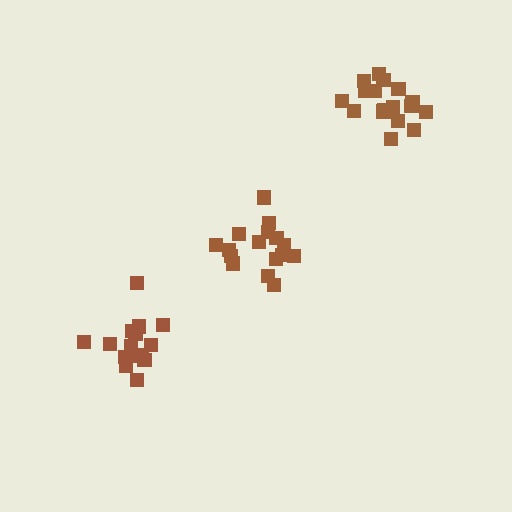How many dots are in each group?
Group 1: 16 dots, Group 2: 17 dots, Group 3: 15 dots (48 total).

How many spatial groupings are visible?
There are 3 spatial groupings.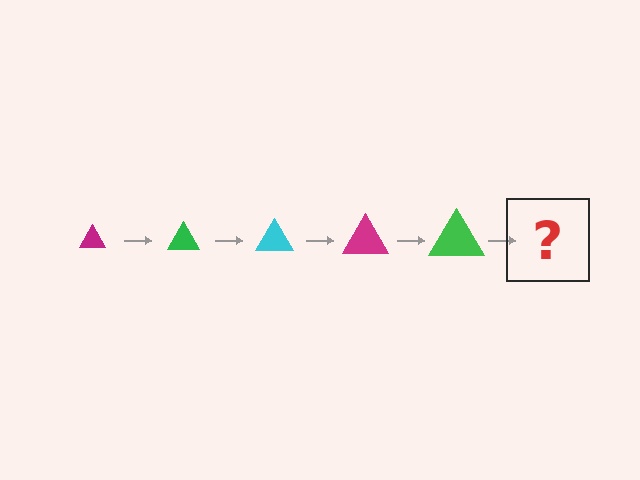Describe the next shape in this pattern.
It should be a cyan triangle, larger than the previous one.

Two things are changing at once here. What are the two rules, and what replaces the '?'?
The two rules are that the triangle grows larger each step and the color cycles through magenta, green, and cyan. The '?' should be a cyan triangle, larger than the previous one.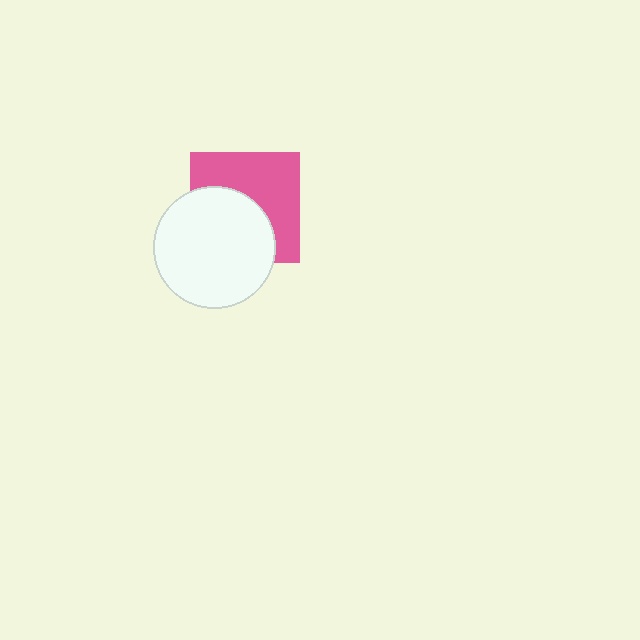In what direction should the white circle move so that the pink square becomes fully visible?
The white circle should move toward the lower-left. That is the shortest direction to clear the overlap and leave the pink square fully visible.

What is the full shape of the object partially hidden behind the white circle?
The partially hidden object is a pink square.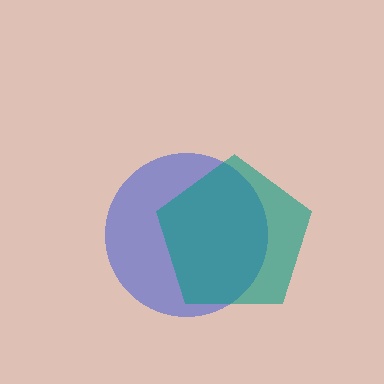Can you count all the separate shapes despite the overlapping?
Yes, there are 2 separate shapes.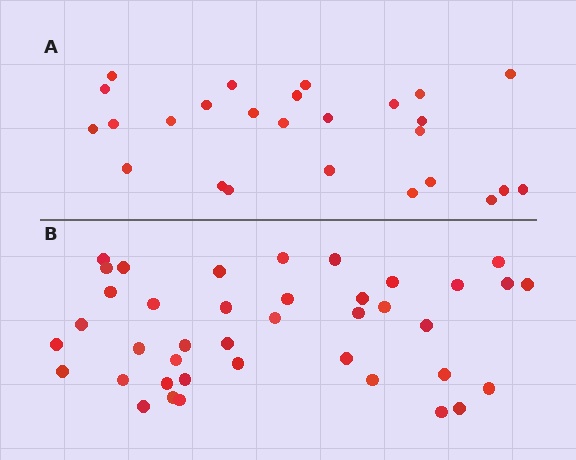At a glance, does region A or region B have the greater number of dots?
Region B (the bottom region) has more dots.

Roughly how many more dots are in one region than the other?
Region B has approximately 15 more dots than region A.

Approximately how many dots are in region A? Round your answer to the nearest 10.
About 30 dots. (The exact count is 26, which rounds to 30.)